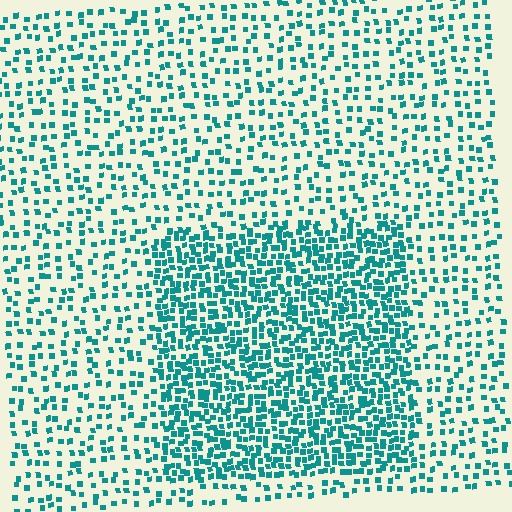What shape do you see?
I see a rectangle.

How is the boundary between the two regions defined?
The boundary is defined by a change in element density (approximately 2.3x ratio). All elements are the same color, size, and shape.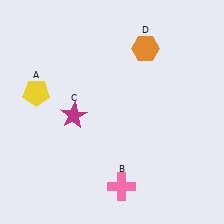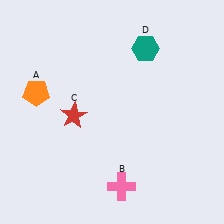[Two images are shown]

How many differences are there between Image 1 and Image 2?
There are 3 differences between the two images.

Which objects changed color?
A changed from yellow to orange. C changed from magenta to red. D changed from orange to teal.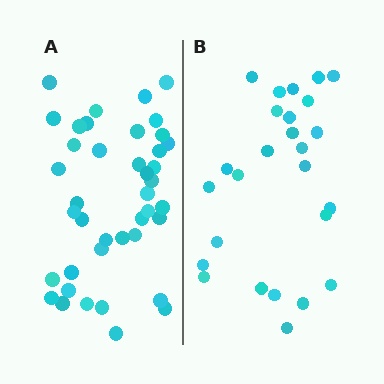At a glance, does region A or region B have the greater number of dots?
Region A (the left region) has more dots.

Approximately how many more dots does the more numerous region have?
Region A has approximately 15 more dots than region B.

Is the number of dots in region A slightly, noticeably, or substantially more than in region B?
Region A has substantially more. The ratio is roughly 1.6 to 1.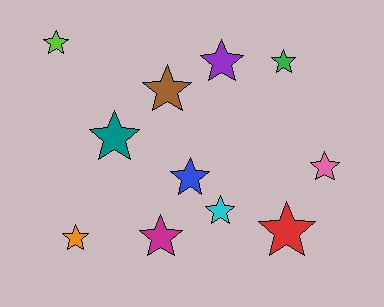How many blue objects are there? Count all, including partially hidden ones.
There is 1 blue object.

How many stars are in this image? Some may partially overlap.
There are 11 stars.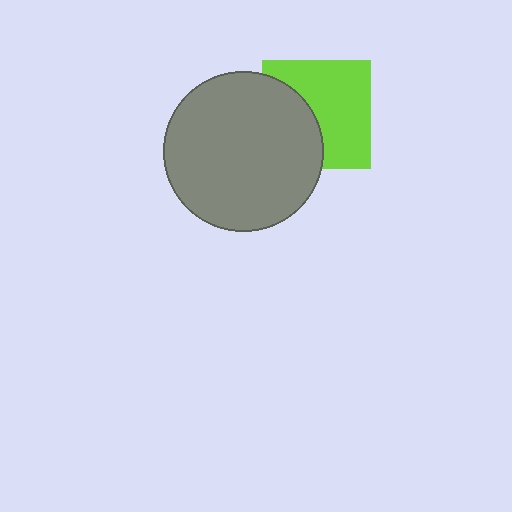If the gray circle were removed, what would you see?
You would see the complete lime square.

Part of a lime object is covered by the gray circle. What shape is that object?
It is a square.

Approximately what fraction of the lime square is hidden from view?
Roughly 39% of the lime square is hidden behind the gray circle.